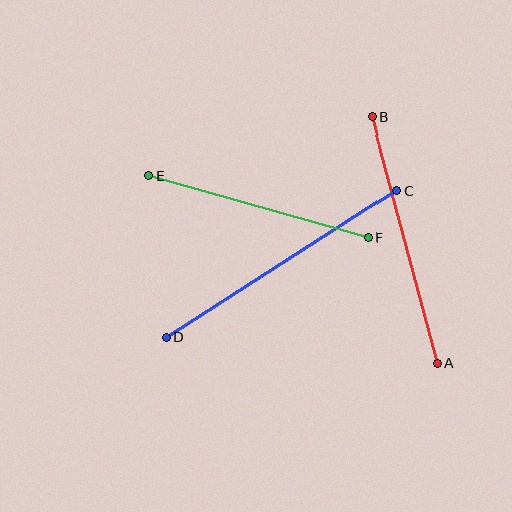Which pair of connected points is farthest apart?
Points C and D are farthest apart.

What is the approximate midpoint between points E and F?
The midpoint is at approximately (259, 207) pixels.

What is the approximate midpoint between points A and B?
The midpoint is at approximately (404, 240) pixels.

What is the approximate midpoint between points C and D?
The midpoint is at approximately (281, 264) pixels.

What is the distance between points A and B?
The distance is approximately 255 pixels.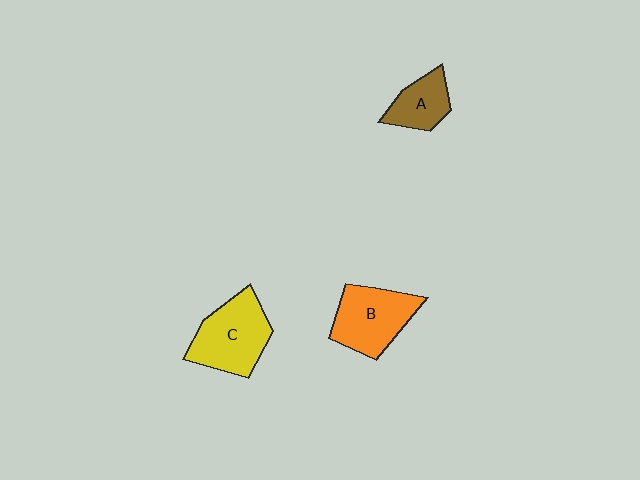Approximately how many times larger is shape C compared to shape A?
Approximately 1.7 times.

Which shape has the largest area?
Shape C (yellow).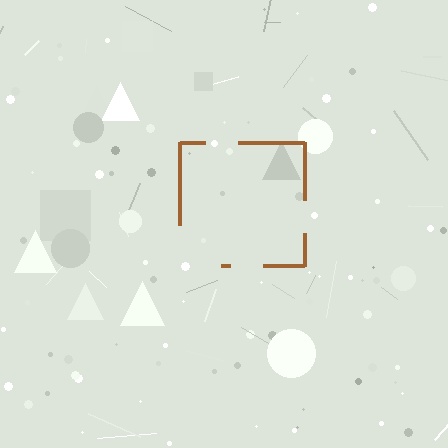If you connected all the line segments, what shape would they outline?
They would outline a square.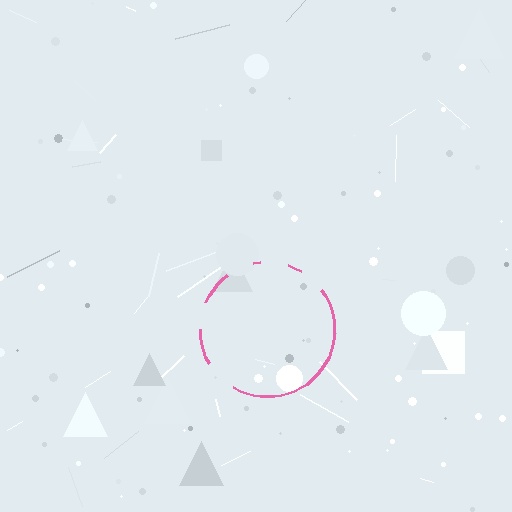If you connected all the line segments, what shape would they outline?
They would outline a circle.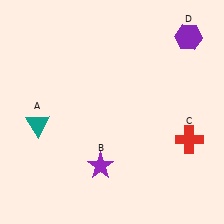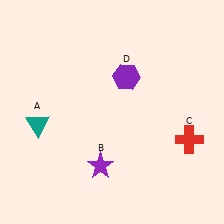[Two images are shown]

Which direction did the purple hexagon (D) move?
The purple hexagon (D) moved left.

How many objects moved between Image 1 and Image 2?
1 object moved between the two images.